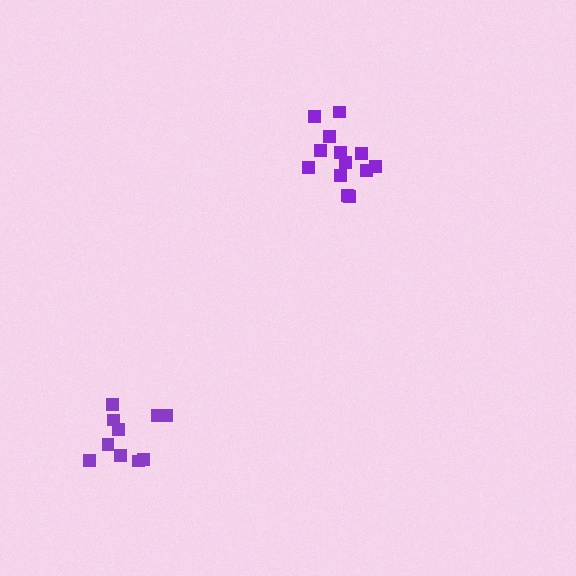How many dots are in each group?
Group 1: 10 dots, Group 2: 13 dots (23 total).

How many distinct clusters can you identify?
There are 2 distinct clusters.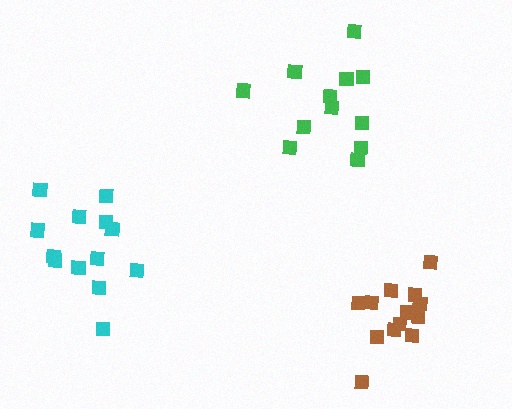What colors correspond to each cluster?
The clusters are colored: cyan, green, brown.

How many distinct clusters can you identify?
There are 3 distinct clusters.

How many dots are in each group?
Group 1: 13 dots, Group 2: 12 dots, Group 3: 13 dots (38 total).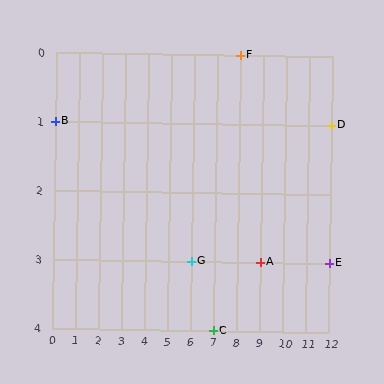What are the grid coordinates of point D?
Point D is at grid coordinates (12, 1).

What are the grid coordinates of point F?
Point F is at grid coordinates (8, 0).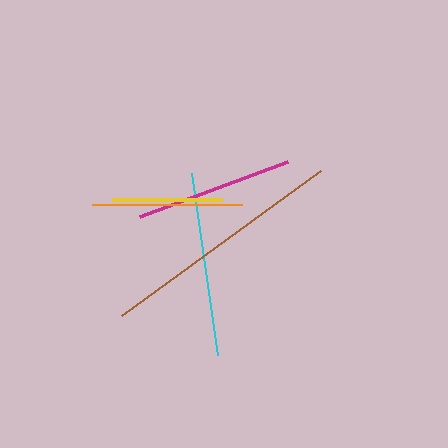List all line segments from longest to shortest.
From longest to shortest: brown, cyan, magenta, orange, yellow.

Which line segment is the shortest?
The yellow line is the shortest at approximately 110 pixels.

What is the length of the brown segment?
The brown segment is approximately 247 pixels long.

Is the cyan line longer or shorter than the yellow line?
The cyan line is longer than the yellow line.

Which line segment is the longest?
The brown line is the longest at approximately 247 pixels.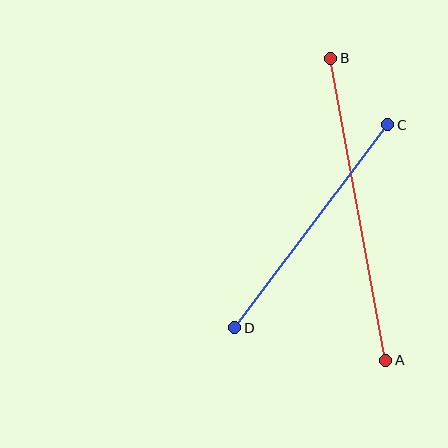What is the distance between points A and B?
The distance is approximately 307 pixels.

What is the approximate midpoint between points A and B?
The midpoint is at approximately (358, 209) pixels.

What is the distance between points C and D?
The distance is approximately 254 pixels.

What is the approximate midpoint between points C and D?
The midpoint is at approximately (311, 226) pixels.